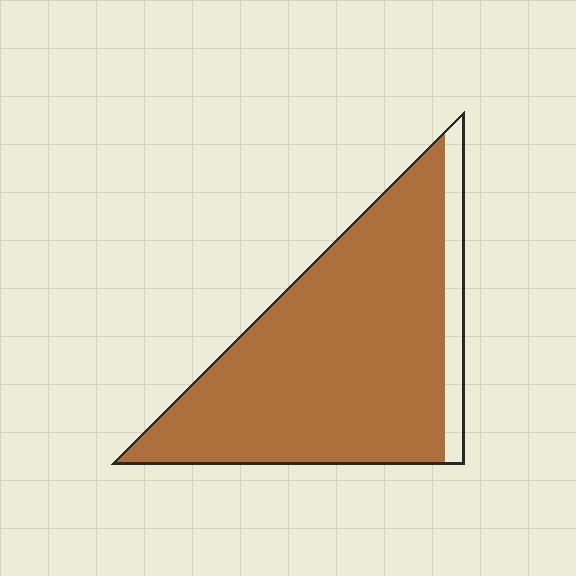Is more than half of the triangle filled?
Yes.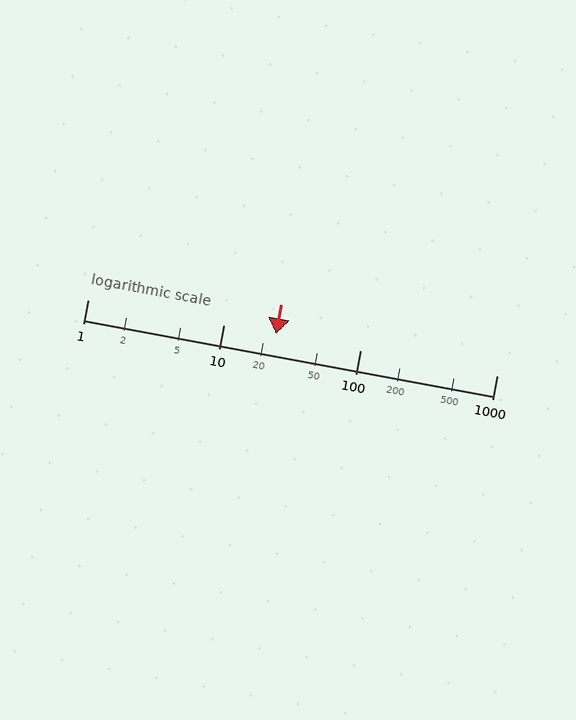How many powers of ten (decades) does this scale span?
The scale spans 3 decades, from 1 to 1000.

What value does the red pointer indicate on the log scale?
The pointer indicates approximately 24.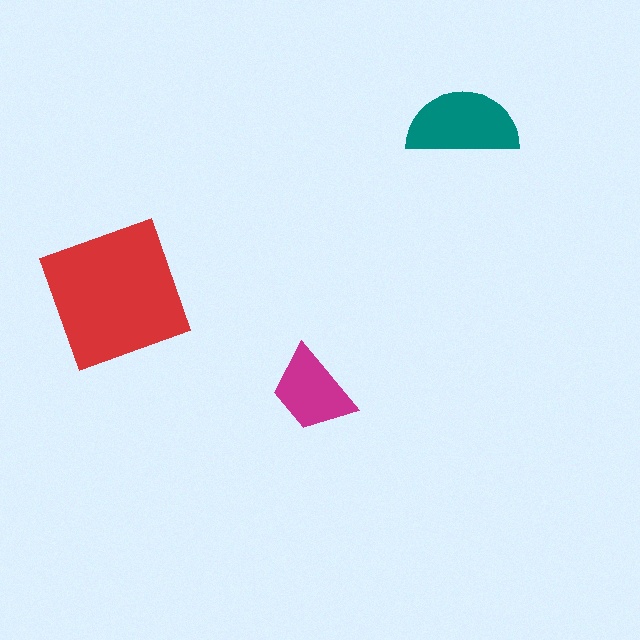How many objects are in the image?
There are 3 objects in the image.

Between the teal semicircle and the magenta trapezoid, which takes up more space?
The teal semicircle.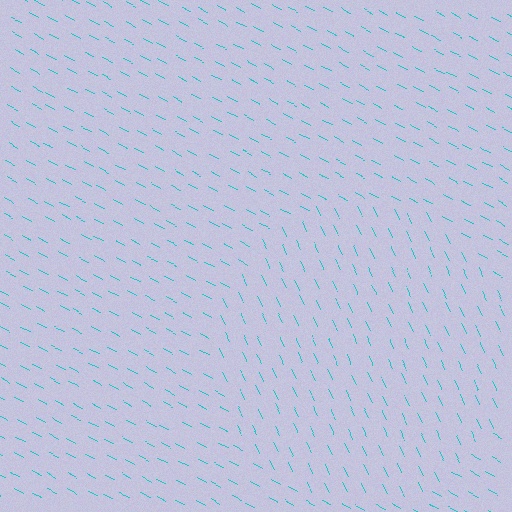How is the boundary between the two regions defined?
The boundary is defined purely by a change in line orientation (approximately 36 degrees difference). All lines are the same color and thickness.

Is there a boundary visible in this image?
Yes, there is a texture boundary formed by a change in line orientation.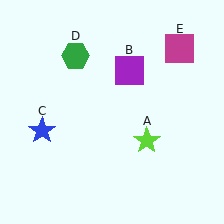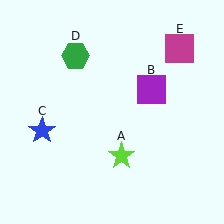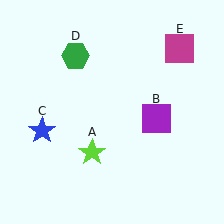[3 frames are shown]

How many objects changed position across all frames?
2 objects changed position: lime star (object A), purple square (object B).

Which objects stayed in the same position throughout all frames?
Blue star (object C) and green hexagon (object D) and magenta square (object E) remained stationary.